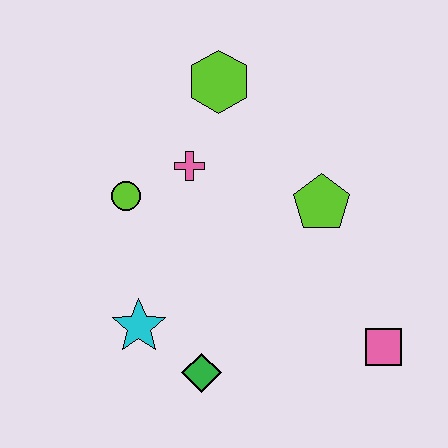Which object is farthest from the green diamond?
The lime hexagon is farthest from the green diamond.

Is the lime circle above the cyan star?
Yes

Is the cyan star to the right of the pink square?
No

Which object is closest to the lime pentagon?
The pink cross is closest to the lime pentagon.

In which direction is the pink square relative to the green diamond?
The pink square is to the right of the green diamond.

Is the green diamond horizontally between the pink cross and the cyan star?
No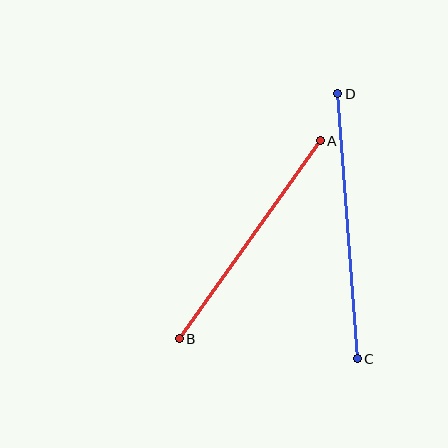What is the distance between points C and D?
The distance is approximately 265 pixels.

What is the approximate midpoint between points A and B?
The midpoint is at approximately (250, 240) pixels.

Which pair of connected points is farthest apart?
Points C and D are farthest apart.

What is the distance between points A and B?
The distance is approximately 243 pixels.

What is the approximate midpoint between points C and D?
The midpoint is at approximately (347, 226) pixels.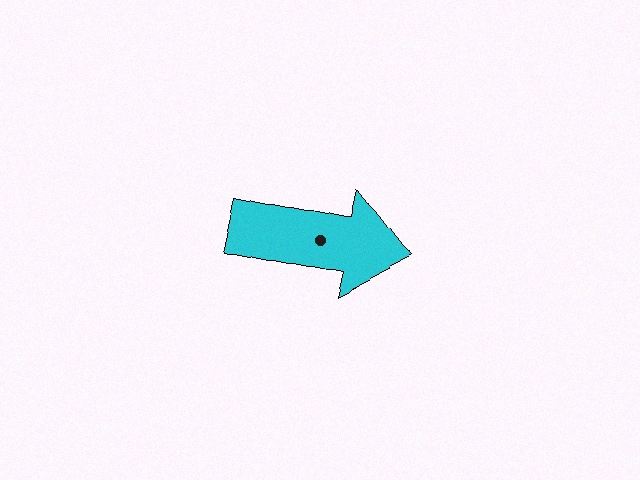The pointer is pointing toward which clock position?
Roughly 3 o'clock.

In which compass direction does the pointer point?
East.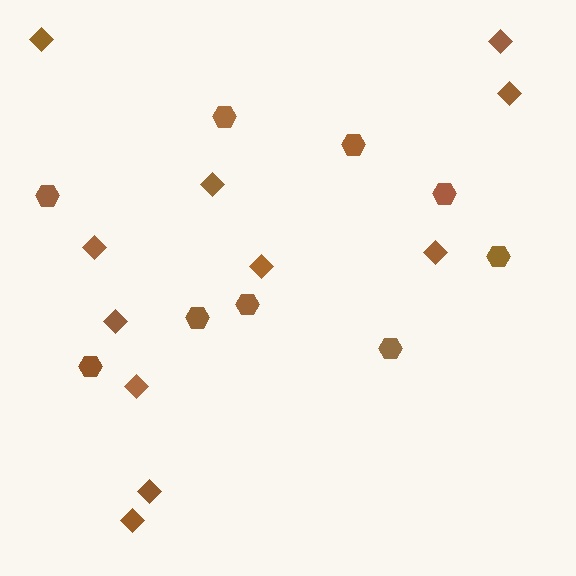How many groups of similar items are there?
There are 2 groups: one group of diamonds (11) and one group of hexagons (9).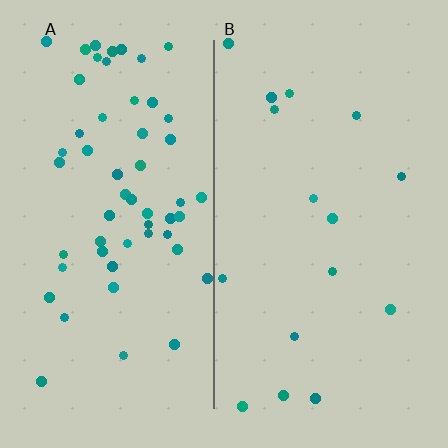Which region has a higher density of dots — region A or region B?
A (the left).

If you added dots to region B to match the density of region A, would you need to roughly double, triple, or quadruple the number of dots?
Approximately quadruple.